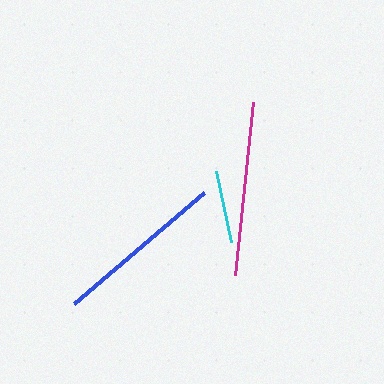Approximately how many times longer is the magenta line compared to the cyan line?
The magenta line is approximately 2.4 times the length of the cyan line.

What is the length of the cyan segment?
The cyan segment is approximately 73 pixels long.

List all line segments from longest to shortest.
From longest to shortest: magenta, blue, cyan.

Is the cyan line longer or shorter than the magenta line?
The magenta line is longer than the cyan line.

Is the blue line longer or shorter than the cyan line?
The blue line is longer than the cyan line.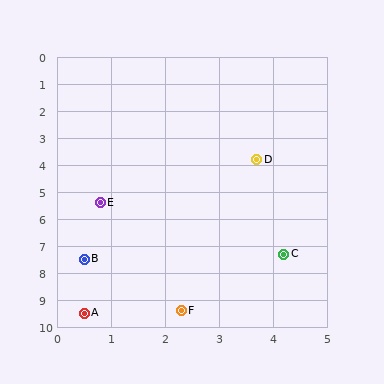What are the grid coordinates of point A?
Point A is at approximately (0.5, 9.5).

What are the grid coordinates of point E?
Point E is at approximately (0.8, 5.4).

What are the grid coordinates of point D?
Point D is at approximately (3.7, 3.8).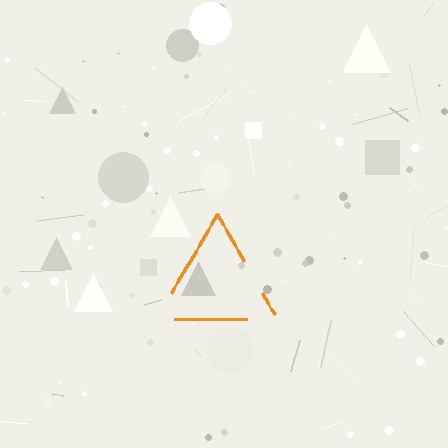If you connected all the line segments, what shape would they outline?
They would outline a triangle.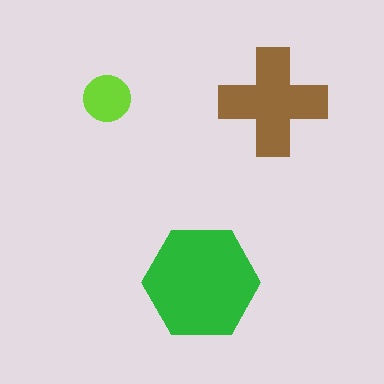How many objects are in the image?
There are 3 objects in the image.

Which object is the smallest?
The lime circle.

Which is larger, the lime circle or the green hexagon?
The green hexagon.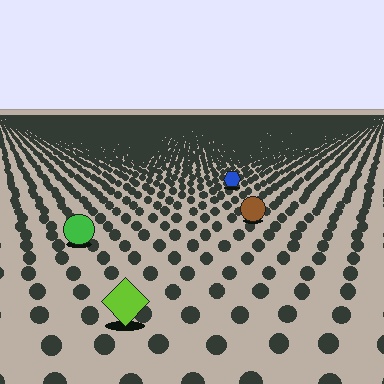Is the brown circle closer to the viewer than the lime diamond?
No. The lime diamond is closer — you can tell from the texture gradient: the ground texture is coarser near it.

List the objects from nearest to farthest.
From nearest to farthest: the lime diamond, the green circle, the brown circle, the blue hexagon.